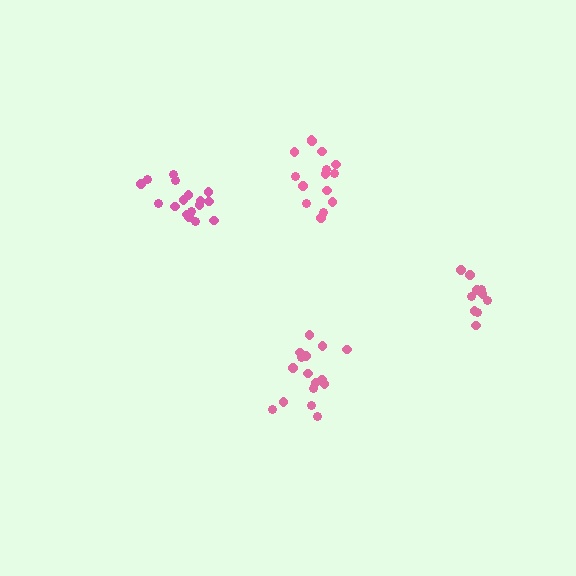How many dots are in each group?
Group 1: 11 dots, Group 2: 16 dots, Group 3: 15 dots, Group 4: 17 dots (59 total).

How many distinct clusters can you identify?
There are 4 distinct clusters.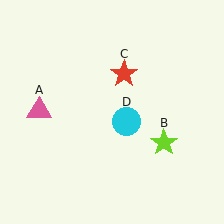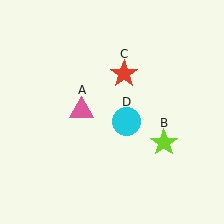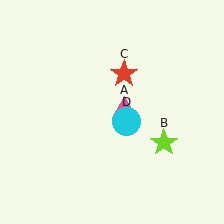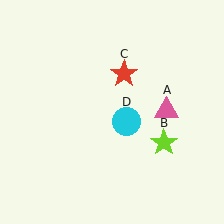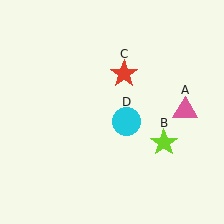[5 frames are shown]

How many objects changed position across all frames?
1 object changed position: pink triangle (object A).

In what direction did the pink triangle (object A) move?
The pink triangle (object A) moved right.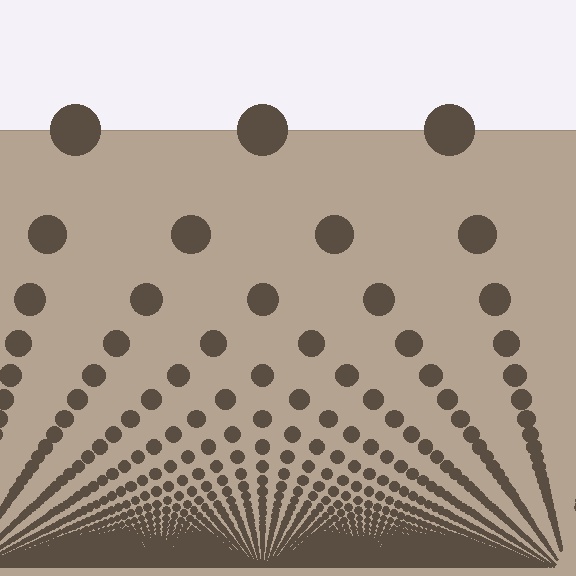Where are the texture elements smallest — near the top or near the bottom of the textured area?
Near the bottom.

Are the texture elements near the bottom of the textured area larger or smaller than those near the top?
Smaller. The gradient is inverted — elements near the bottom are smaller and denser.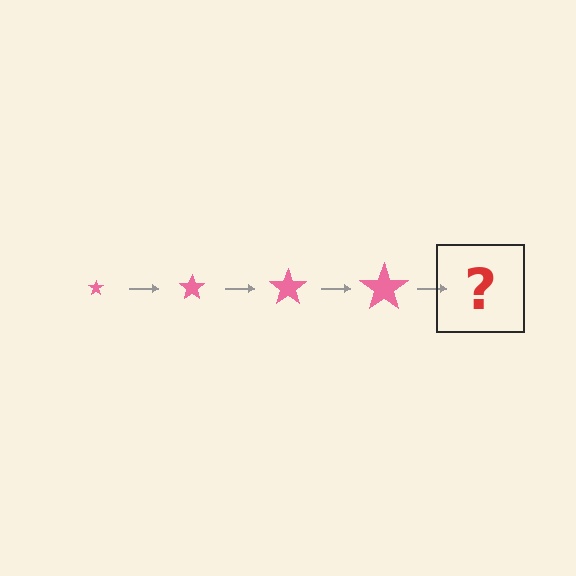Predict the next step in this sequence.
The next step is a pink star, larger than the previous one.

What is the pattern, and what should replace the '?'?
The pattern is that the star gets progressively larger each step. The '?' should be a pink star, larger than the previous one.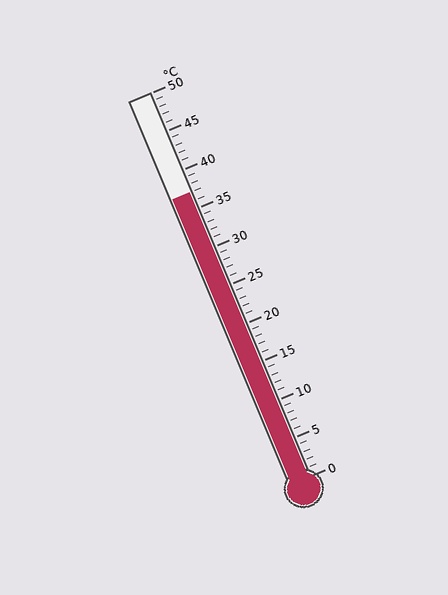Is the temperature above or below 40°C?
The temperature is below 40°C.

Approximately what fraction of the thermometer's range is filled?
The thermometer is filled to approximately 75% of its range.